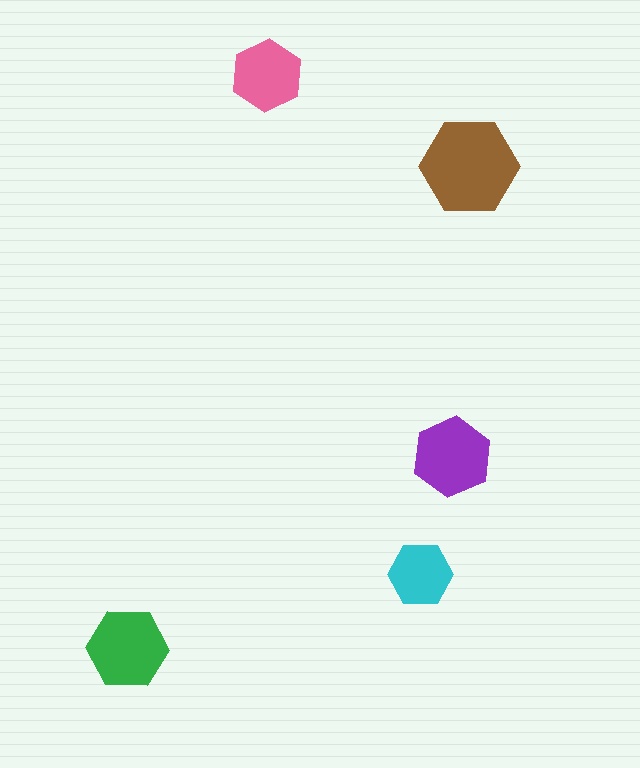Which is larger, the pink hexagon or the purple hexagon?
The purple one.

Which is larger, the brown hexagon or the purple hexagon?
The brown one.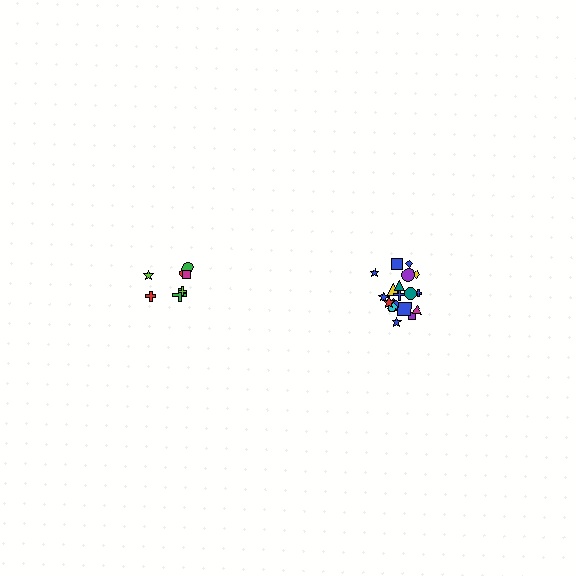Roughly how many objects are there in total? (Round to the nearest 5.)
Roughly 25 objects in total.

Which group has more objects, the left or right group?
The right group.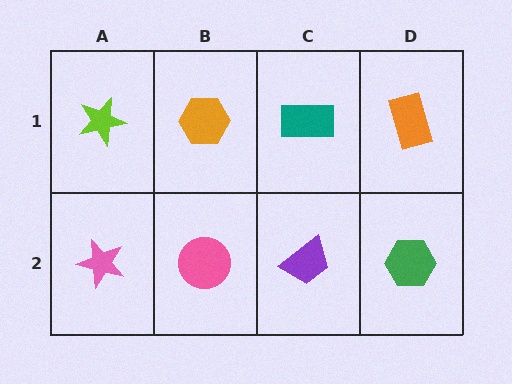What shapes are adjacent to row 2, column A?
A lime star (row 1, column A), a pink circle (row 2, column B).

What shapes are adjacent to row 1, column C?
A purple trapezoid (row 2, column C), an orange hexagon (row 1, column B), an orange rectangle (row 1, column D).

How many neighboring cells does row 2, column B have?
3.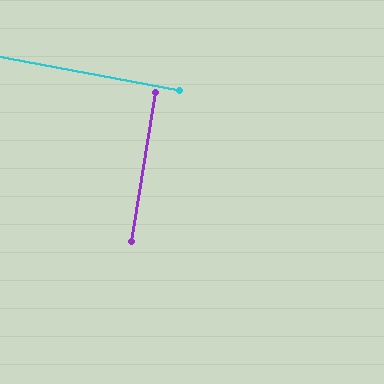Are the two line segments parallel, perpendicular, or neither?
Perpendicular — they meet at approximately 89°.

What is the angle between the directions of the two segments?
Approximately 89 degrees.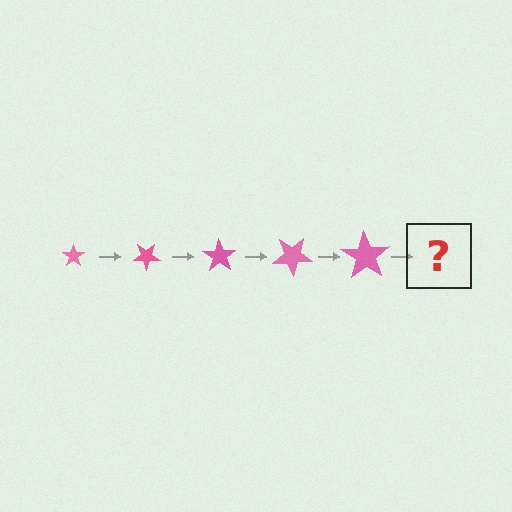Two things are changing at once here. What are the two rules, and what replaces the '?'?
The two rules are that the star grows larger each step and it rotates 35 degrees each step. The '?' should be a star, larger than the previous one and rotated 175 degrees from the start.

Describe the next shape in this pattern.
It should be a star, larger than the previous one and rotated 175 degrees from the start.